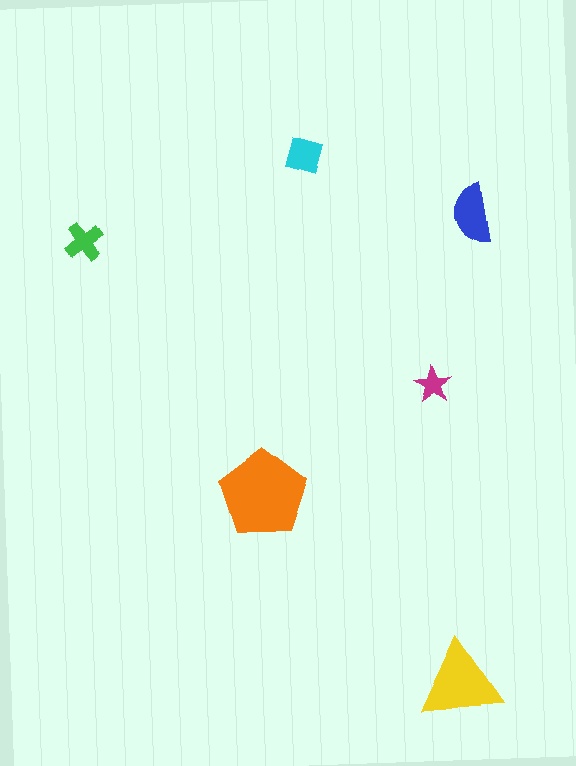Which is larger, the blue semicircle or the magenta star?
The blue semicircle.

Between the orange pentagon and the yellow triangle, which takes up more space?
The orange pentagon.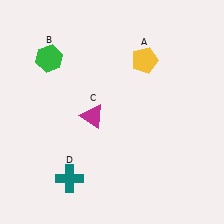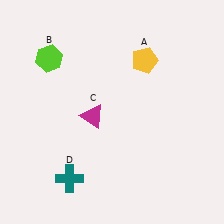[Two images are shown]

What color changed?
The hexagon (B) changed from green in Image 1 to lime in Image 2.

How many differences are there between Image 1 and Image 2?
There is 1 difference between the two images.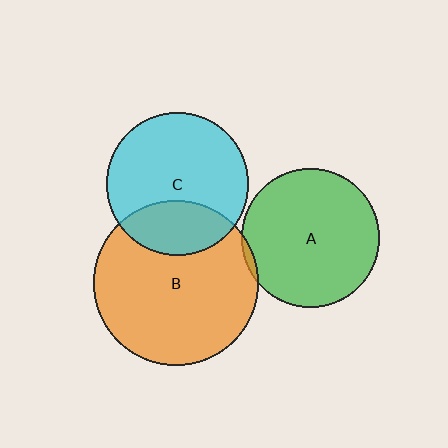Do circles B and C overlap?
Yes.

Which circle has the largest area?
Circle B (orange).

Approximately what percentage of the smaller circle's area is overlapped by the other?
Approximately 30%.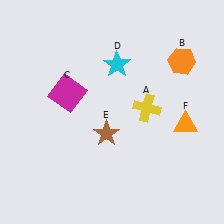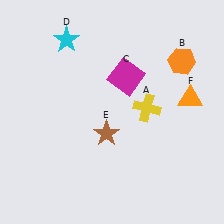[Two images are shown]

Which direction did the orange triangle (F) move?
The orange triangle (F) moved up.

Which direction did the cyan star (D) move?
The cyan star (D) moved left.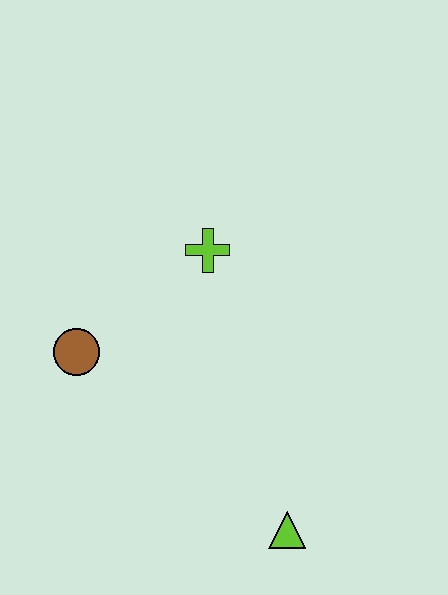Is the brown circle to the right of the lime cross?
No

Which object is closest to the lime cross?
The brown circle is closest to the lime cross.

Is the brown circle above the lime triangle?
Yes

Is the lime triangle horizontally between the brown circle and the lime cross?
No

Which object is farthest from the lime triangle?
The lime cross is farthest from the lime triangle.